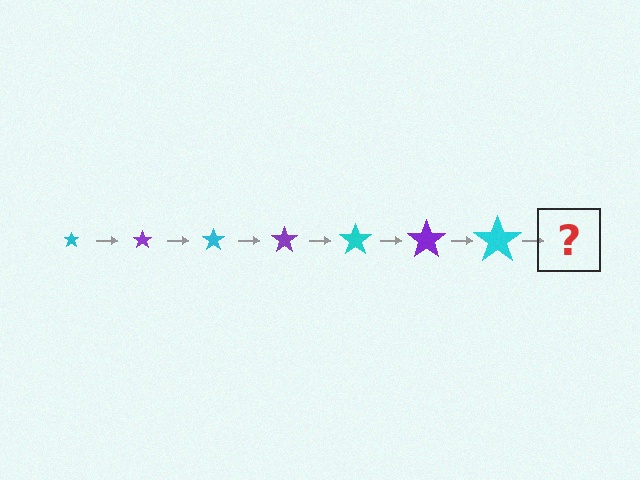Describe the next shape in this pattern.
It should be a purple star, larger than the previous one.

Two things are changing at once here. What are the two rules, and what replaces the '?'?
The two rules are that the star grows larger each step and the color cycles through cyan and purple. The '?' should be a purple star, larger than the previous one.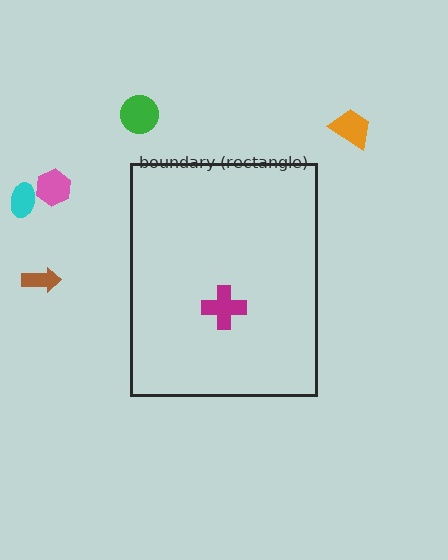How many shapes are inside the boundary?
1 inside, 5 outside.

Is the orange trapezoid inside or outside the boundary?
Outside.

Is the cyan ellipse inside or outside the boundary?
Outside.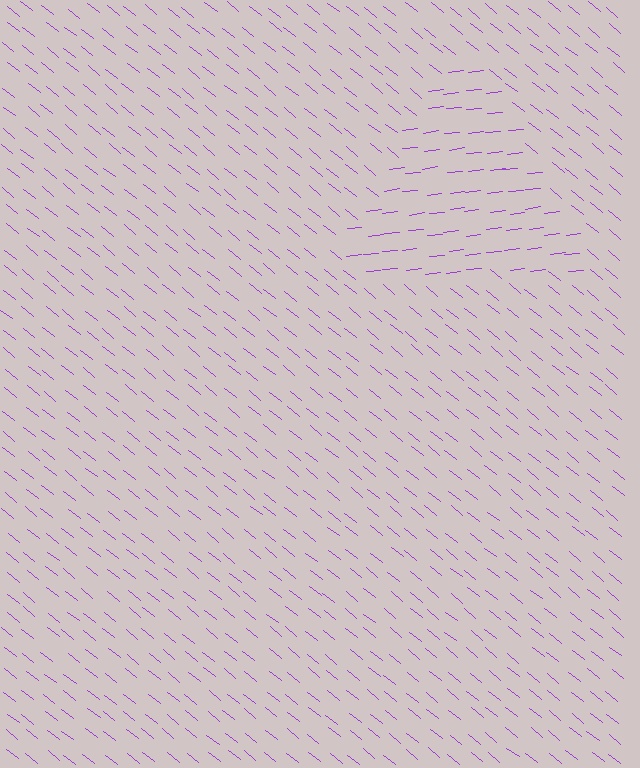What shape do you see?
I see a triangle.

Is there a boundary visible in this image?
Yes, there is a texture boundary formed by a change in line orientation.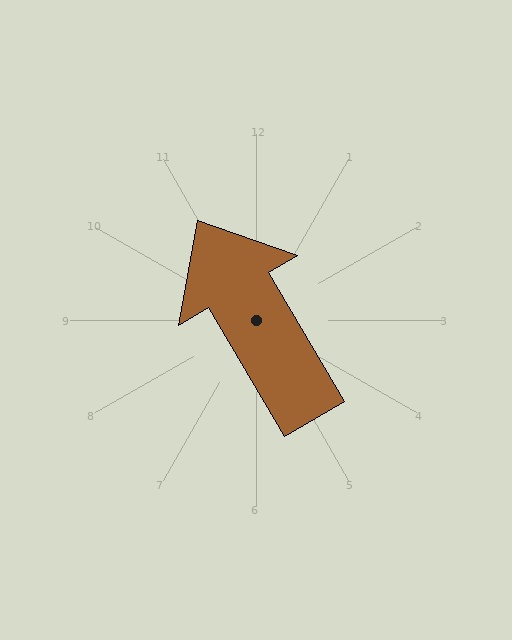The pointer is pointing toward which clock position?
Roughly 11 o'clock.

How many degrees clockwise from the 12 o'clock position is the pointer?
Approximately 329 degrees.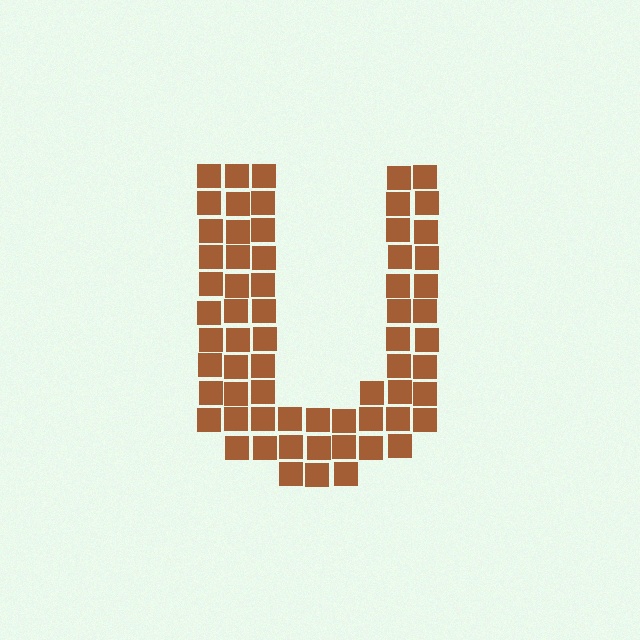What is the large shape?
The large shape is the letter U.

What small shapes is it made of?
It is made of small squares.